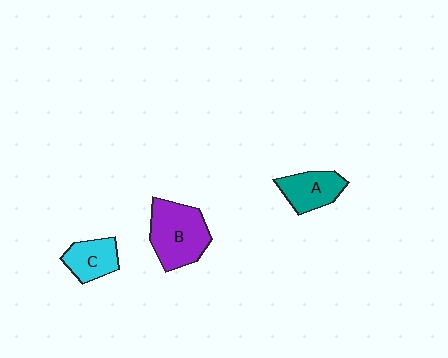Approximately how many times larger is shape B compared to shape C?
Approximately 1.7 times.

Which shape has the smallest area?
Shape C (cyan).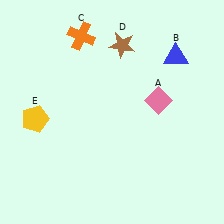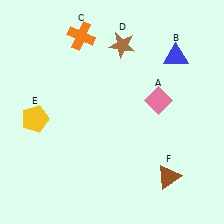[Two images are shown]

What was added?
A brown triangle (F) was added in Image 2.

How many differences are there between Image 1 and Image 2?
There is 1 difference between the two images.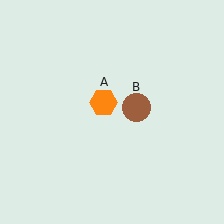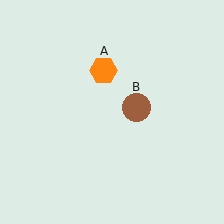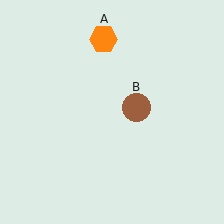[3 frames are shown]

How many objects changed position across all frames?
1 object changed position: orange hexagon (object A).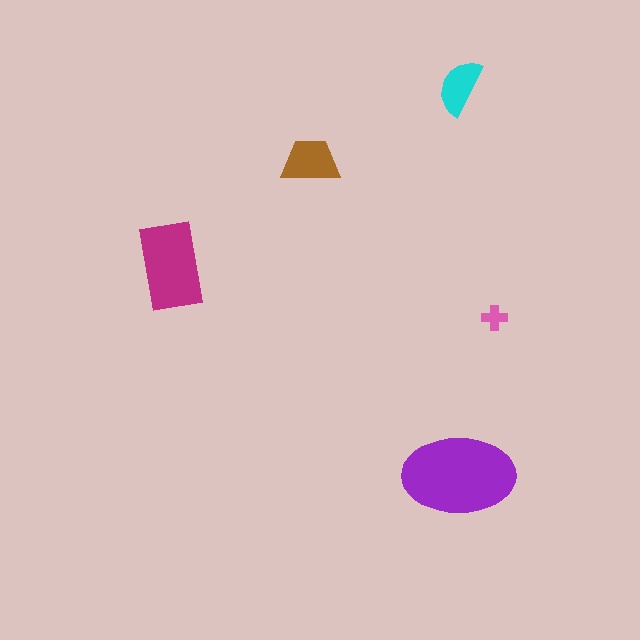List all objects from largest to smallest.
The purple ellipse, the magenta rectangle, the brown trapezoid, the cyan semicircle, the pink cross.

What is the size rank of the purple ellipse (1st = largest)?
1st.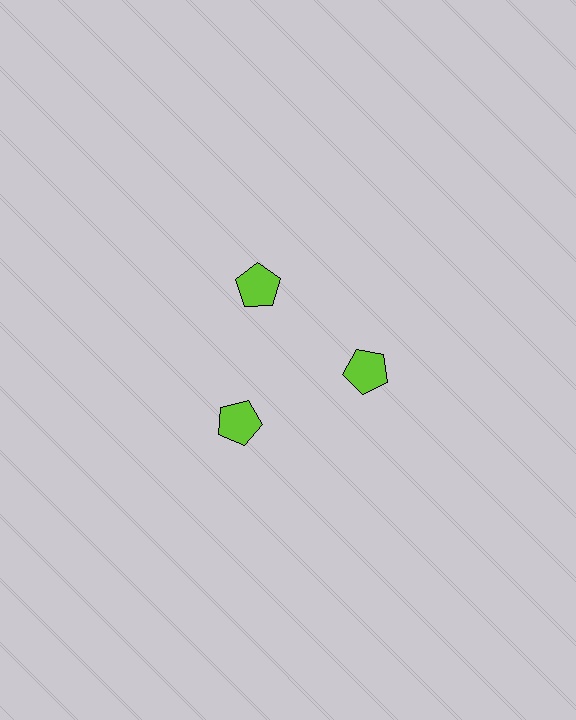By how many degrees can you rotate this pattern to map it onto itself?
The pattern maps onto itself every 120 degrees of rotation.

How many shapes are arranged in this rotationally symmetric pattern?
There are 3 shapes, arranged in 3 groups of 1.